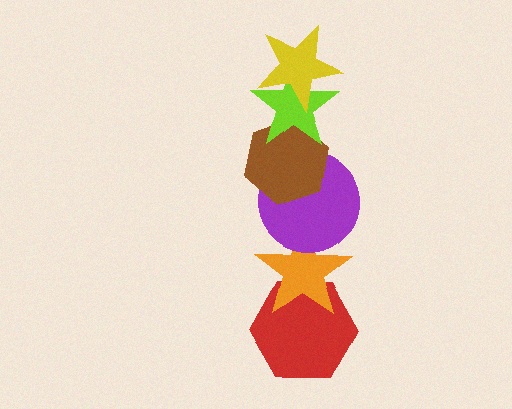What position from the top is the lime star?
The lime star is 2nd from the top.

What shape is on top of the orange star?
The purple circle is on top of the orange star.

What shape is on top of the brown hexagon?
The lime star is on top of the brown hexagon.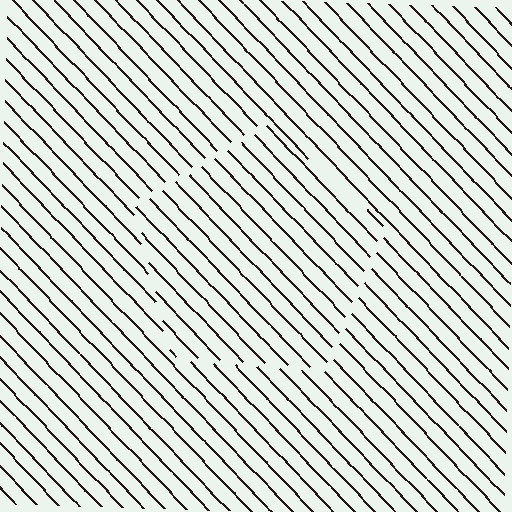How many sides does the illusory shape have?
5 sides — the line-ends trace a pentagon.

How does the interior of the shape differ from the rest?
The interior of the shape contains the same grating, shifted by half a period — the contour is defined by the phase discontinuity where line-ends from the inner and outer gratings abut.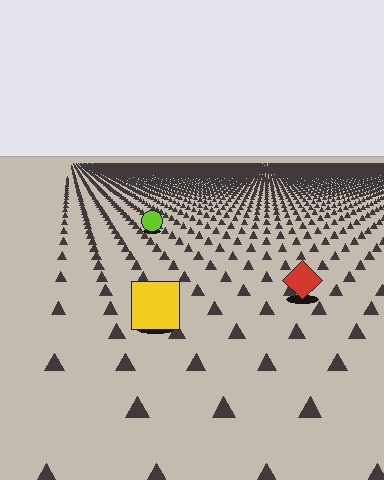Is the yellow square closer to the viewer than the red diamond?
Yes. The yellow square is closer — you can tell from the texture gradient: the ground texture is coarser near it.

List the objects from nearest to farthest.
From nearest to farthest: the yellow square, the red diamond, the lime circle.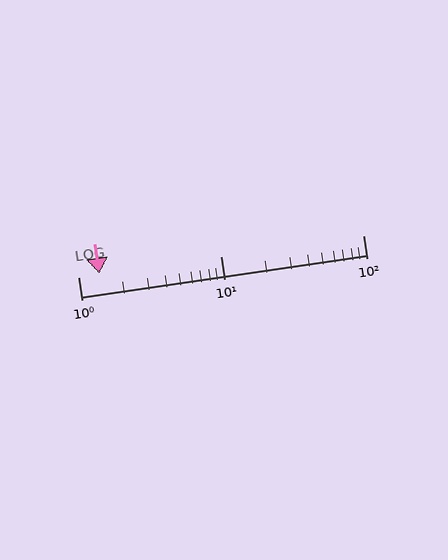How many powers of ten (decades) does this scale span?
The scale spans 2 decades, from 1 to 100.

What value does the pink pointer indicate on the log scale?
The pointer indicates approximately 1.4.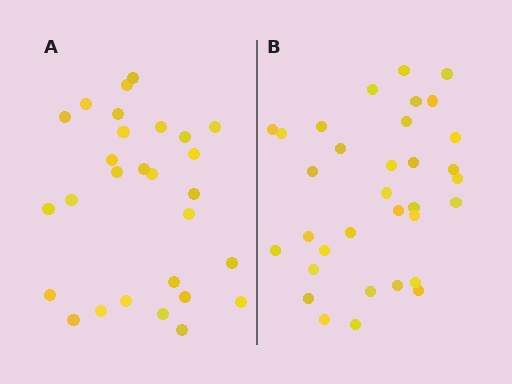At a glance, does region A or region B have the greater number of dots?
Region B (the right region) has more dots.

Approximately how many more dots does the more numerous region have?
Region B has about 5 more dots than region A.